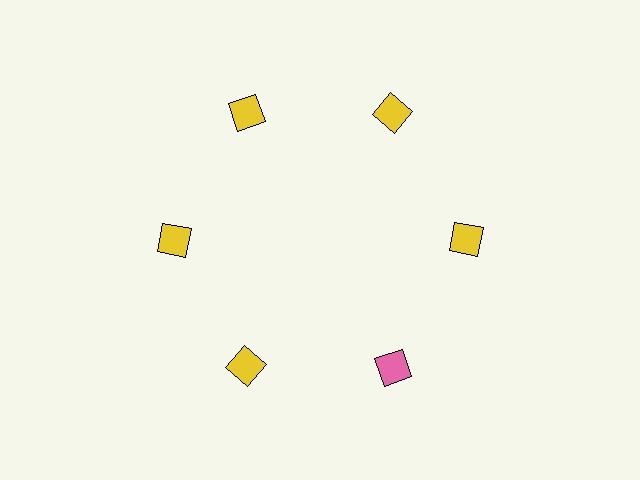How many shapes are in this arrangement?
There are 6 shapes arranged in a ring pattern.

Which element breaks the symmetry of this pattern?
The pink square at roughly the 5 o'clock position breaks the symmetry. All other shapes are yellow squares.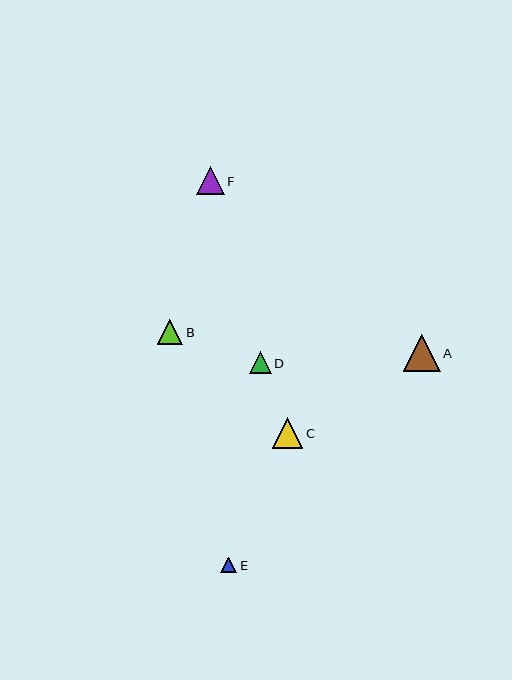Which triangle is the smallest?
Triangle E is the smallest with a size of approximately 16 pixels.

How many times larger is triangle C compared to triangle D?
Triangle C is approximately 1.4 times the size of triangle D.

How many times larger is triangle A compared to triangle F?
Triangle A is approximately 1.3 times the size of triangle F.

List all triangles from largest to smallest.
From largest to smallest: A, C, F, B, D, E.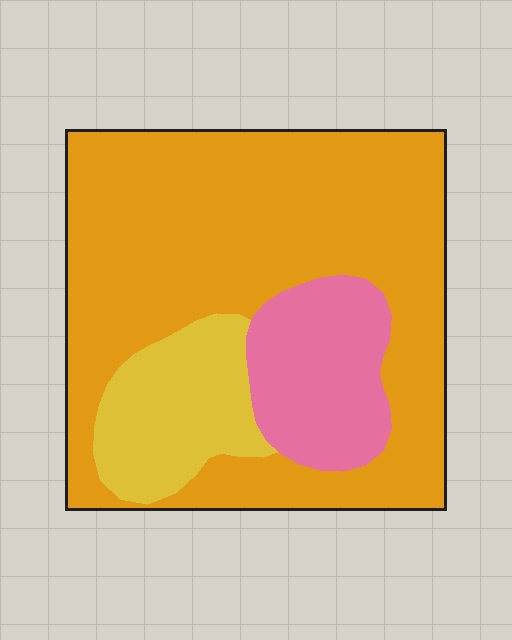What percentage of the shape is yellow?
Yellow takes up about one sixth (1/6) of the shape.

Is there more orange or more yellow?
Orange.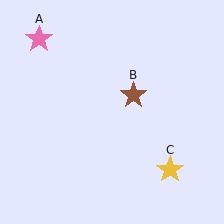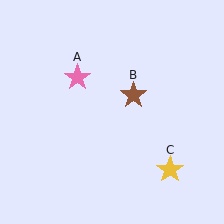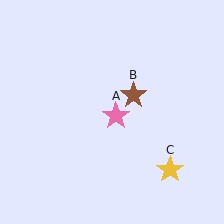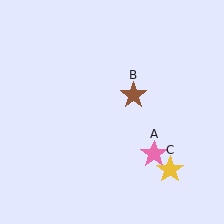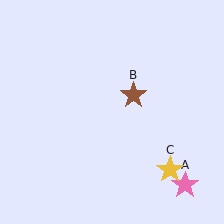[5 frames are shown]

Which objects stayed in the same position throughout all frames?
Brown star (object B) and yellow star (object C) remained stationary.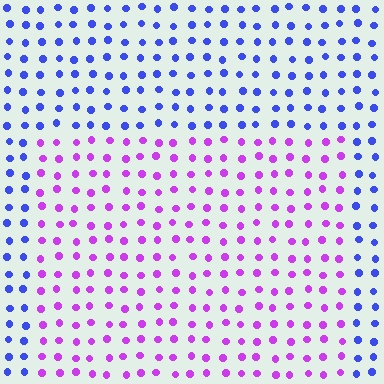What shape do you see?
I see a rectangle.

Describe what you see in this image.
The image is filled with small blue elements in a uniform arrangement. A rectangle-shaped region is visible where the elements are tinted to a slightly different hue, forming a subtle color boundary.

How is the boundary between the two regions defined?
The boundary is defined purely by a slight shift in hue (about 55 degrees). Spacing, size, and orientation are identical on both sides.